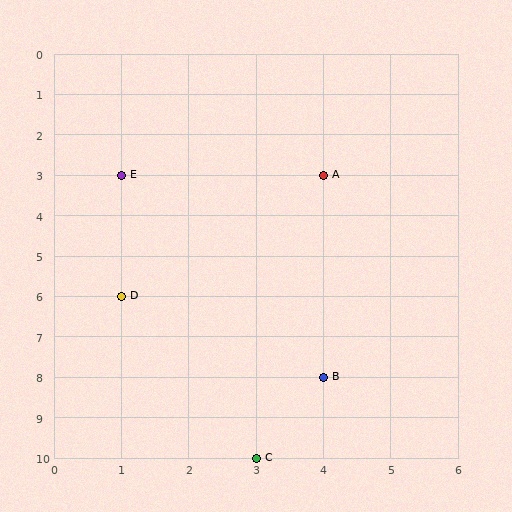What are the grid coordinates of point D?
Point D is at grid coordinates (1, 6).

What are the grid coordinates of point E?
Point E is at grid coordinates (1, 3).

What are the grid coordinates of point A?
Point A is at grid coordinates (4, 3).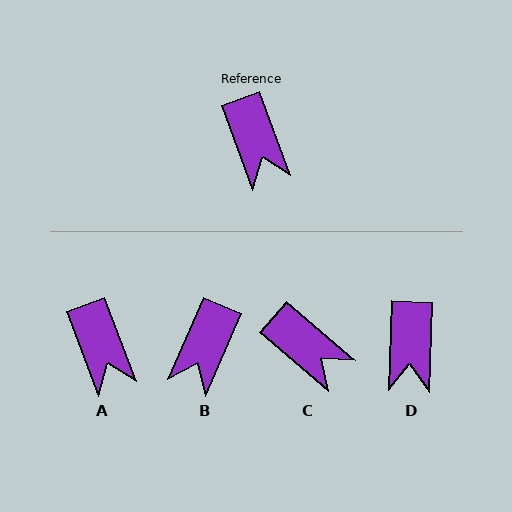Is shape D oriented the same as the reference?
No, it is off by about 22 degrees.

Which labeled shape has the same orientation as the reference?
A.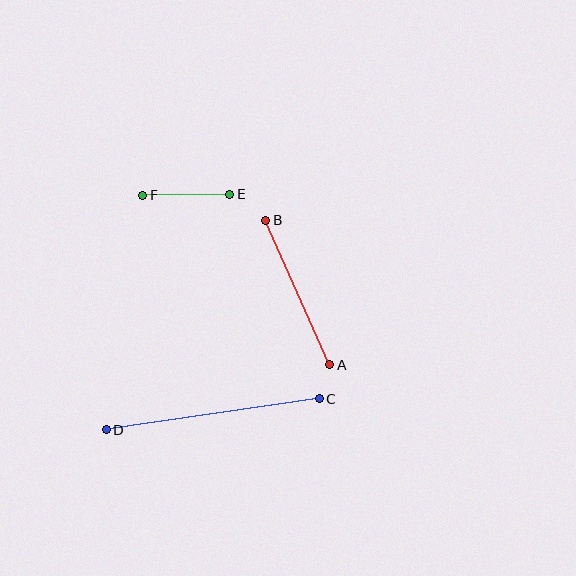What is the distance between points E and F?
The distance is approximately 87 pixels.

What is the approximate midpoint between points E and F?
The midpoint is at approximately (186, 195) pixels.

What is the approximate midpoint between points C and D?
The midpoint is at approximately (213, 414) pixels.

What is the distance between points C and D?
The distance is approximately 215 pixels.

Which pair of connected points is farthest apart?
Points C and D are farthest apart.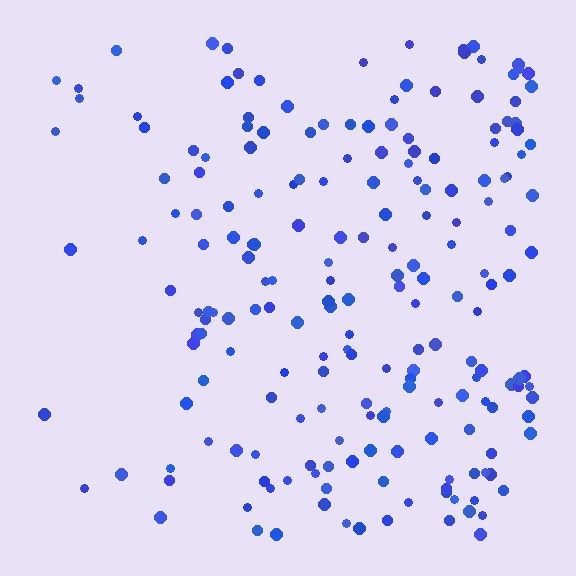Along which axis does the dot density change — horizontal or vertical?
Horizontal.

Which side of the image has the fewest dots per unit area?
The left.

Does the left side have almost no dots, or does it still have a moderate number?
Still a moderate number, just noticeably fewer than the right.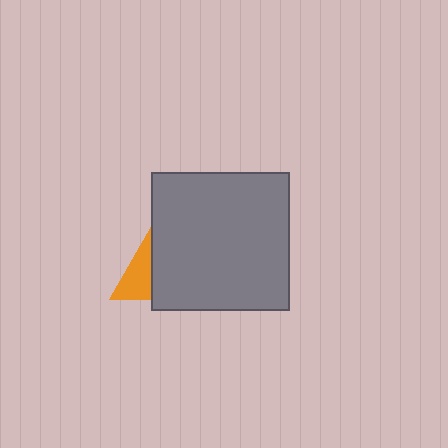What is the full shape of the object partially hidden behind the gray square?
The partially hidden object is an orange triangle.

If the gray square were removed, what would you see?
You would see the complete orange triangle.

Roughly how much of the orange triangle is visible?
A small part of it is visible (roughly 42%).